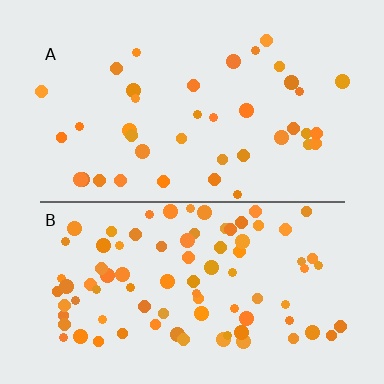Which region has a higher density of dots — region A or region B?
B (the bottom).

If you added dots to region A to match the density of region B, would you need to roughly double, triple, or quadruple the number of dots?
Approximately double.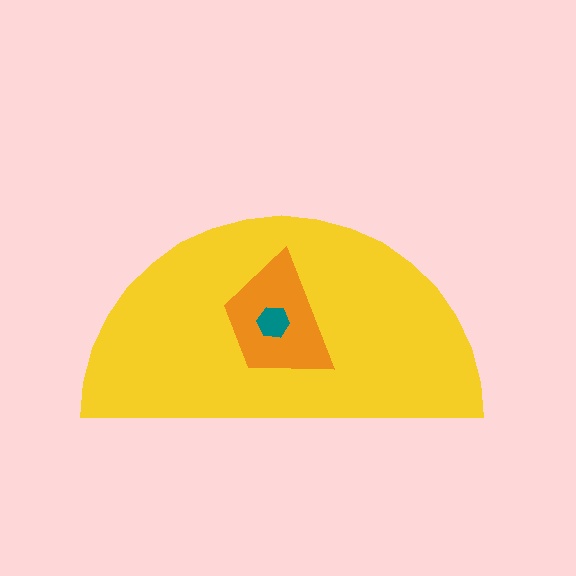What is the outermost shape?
The yellow semicircle.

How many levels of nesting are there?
3.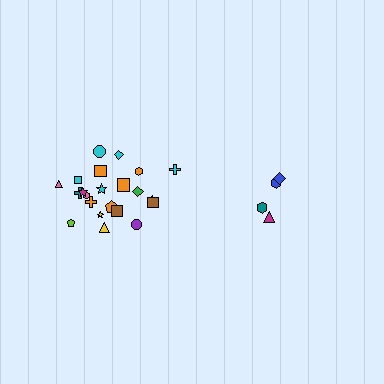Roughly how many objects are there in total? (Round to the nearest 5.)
Roughly 25 objects in total.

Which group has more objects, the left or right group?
The left group.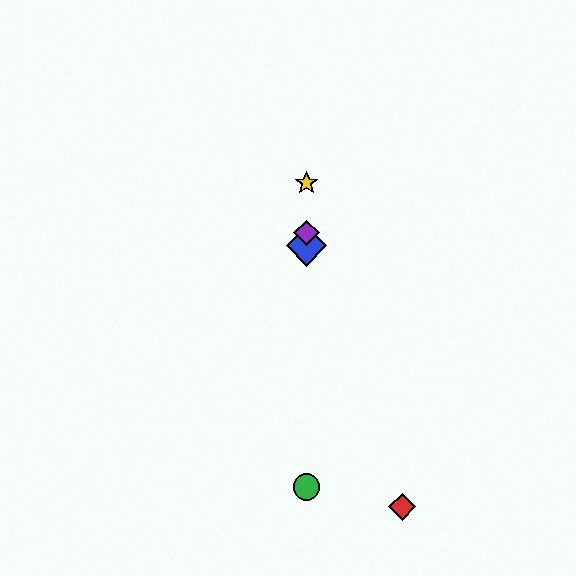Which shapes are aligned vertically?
The blue diamond, the green circle, the yellow star, the purple diamond are aligned vertically.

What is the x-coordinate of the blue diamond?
The blue diamond is at x≈307.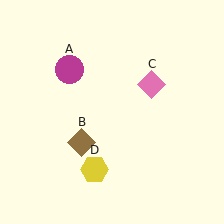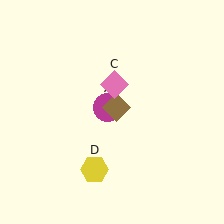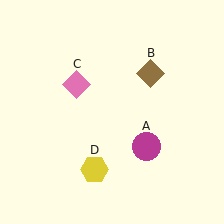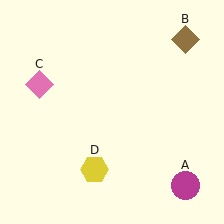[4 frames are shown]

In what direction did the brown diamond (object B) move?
The brown diamond (object B) moved up and to the right.